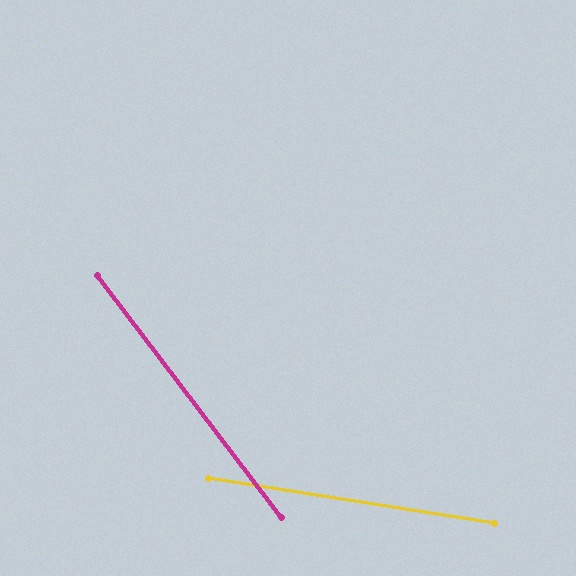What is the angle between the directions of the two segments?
Approximately 44 degrees.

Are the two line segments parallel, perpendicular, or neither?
Neither parallel nor perpendicular — they differ by about 44°.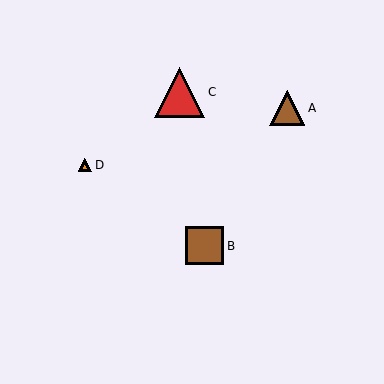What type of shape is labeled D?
Shape D is an orange triangle.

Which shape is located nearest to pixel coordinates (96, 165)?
The orange triangle (labeled D) at (85, 165) is nearest to that location.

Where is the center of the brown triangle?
The center of the brown triangle is at (287, 108).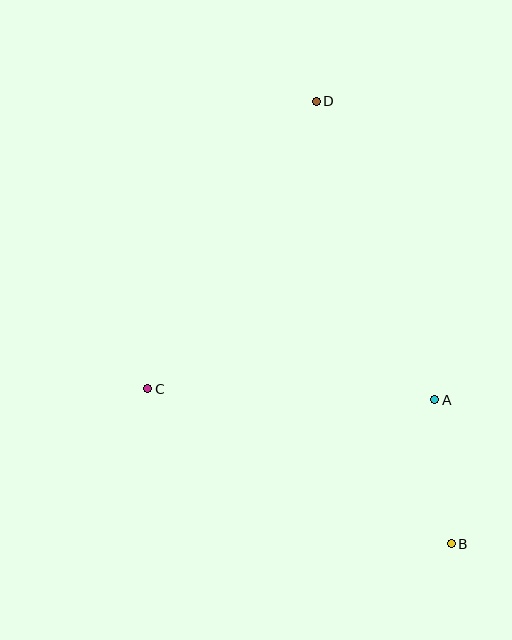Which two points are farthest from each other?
Points B and D are farthest from each other.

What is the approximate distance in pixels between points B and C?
The distance between B and C is approximately 341 pixels.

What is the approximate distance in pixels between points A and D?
The distance between A and D is approximately 321 pixels.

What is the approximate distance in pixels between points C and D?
The distance between C and D is approximately 333 pixels.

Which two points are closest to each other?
Points A and B are closest to each other.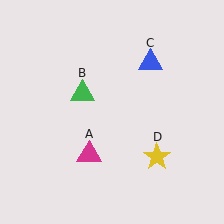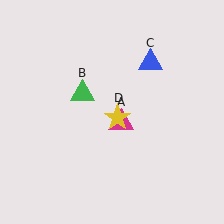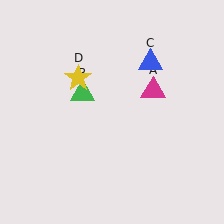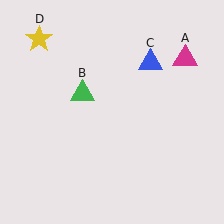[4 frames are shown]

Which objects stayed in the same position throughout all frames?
Green triangle (object B) and blue triangle (object C) remained stationary.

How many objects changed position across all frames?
2 objects changed position: magenta triangle (object A), yellow star (object D).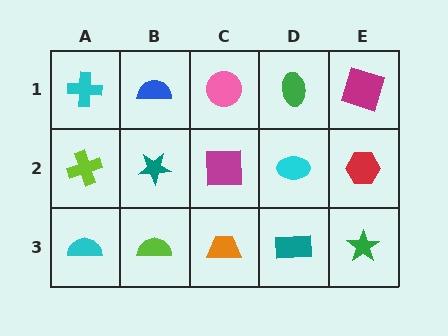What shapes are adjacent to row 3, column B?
A teal star (row 2, column B), a cyan semicircle (row 3, column A), an orange trapezoid (row 3, column C).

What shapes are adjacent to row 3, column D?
A cyan ellipse (row 2, column D), an orange trapezoid (row 3, column C), a green star (row 3, column E).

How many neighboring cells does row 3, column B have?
3.